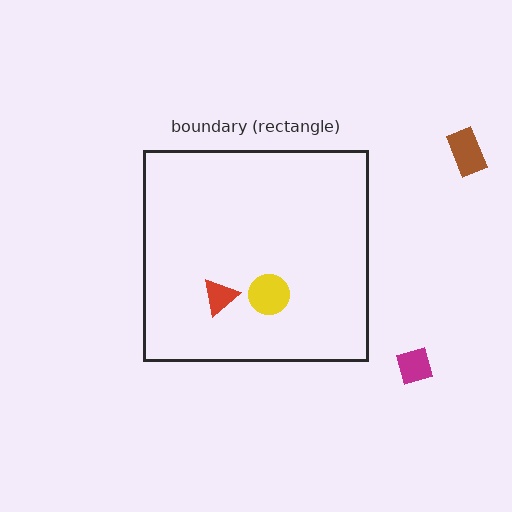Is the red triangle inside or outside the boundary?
Inside.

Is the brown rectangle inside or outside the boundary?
Outside.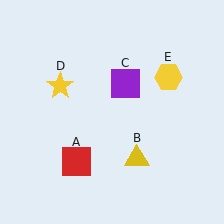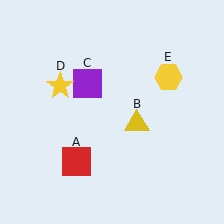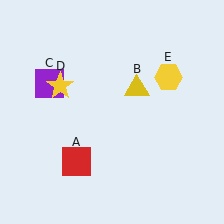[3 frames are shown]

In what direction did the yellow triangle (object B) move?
The yellow triangle (object B) moved up.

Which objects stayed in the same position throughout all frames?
Red square (object A) and yellow star (object D) and yellow hexagon (object E) remained stationary.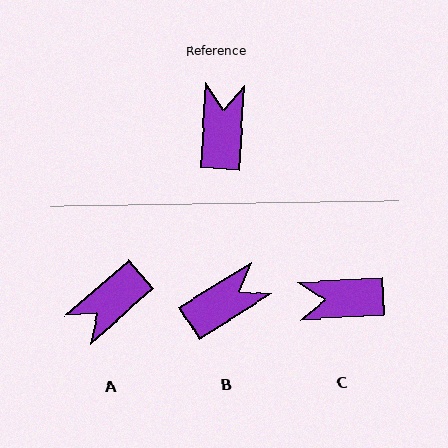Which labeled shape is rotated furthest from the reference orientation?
A, about 135 degrees away.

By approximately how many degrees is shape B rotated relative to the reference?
Approximately 54 degrees clockwise.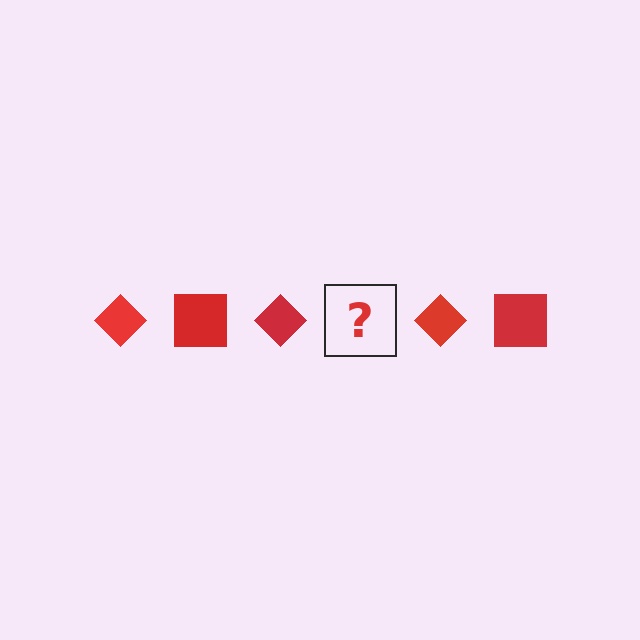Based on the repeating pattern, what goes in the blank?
The blank should be a red square.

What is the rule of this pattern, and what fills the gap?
The rule is that the pattern cycles through diamond, square shapes in red. The gap should be filled with a red square.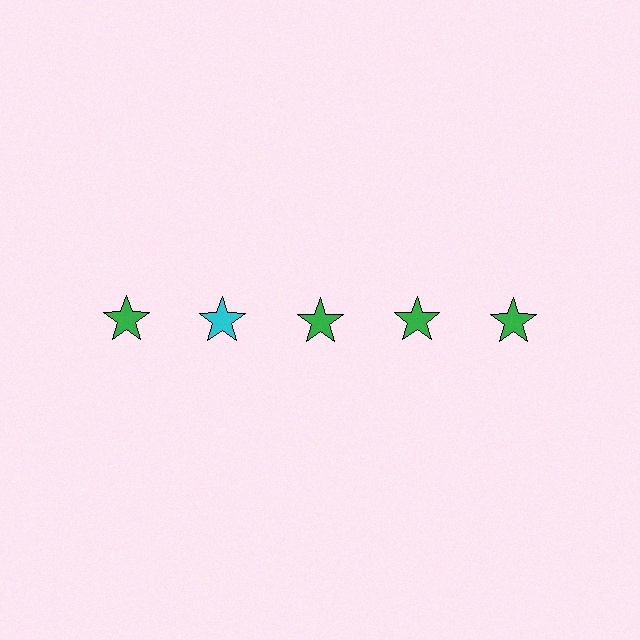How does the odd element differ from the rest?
It has a different color: cyan instead of green.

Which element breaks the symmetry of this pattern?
The cyan star in the top row, second from left column breaks the symmetry. All other shapes are green stars.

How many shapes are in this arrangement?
There are 5 shapes arranged in a grid pattern.